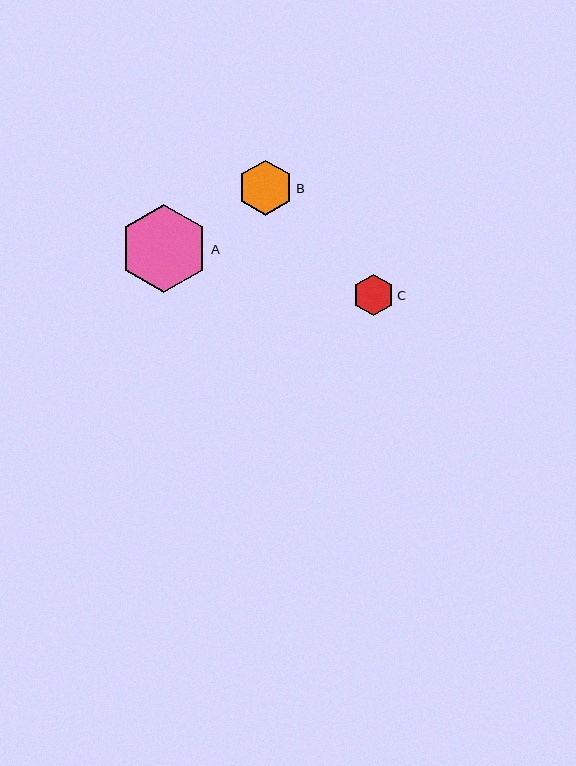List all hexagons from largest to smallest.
From largest to smallest: A, B, C.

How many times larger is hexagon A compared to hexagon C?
Hexagon A is approximately 2.1 times the size of hexagon C.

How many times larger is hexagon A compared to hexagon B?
Hexagon A is approximately 1.6 times the size of hexagon B.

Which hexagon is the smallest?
Hexagon C is the smallest with a size of approximately 42 pixels.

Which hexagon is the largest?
Hexagon A is the largest with a size of approximately 89 pixels.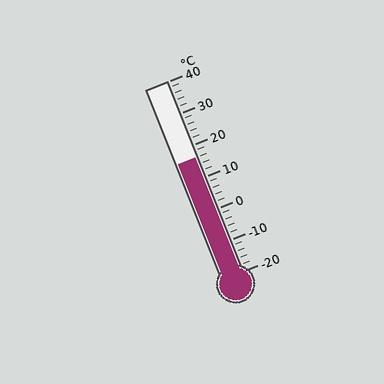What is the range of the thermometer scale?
The thermometer scale ranges from -20°C to 40°C.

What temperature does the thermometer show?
The thermometer shows approximately 16°C.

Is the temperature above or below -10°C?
The temperature is above -10°C.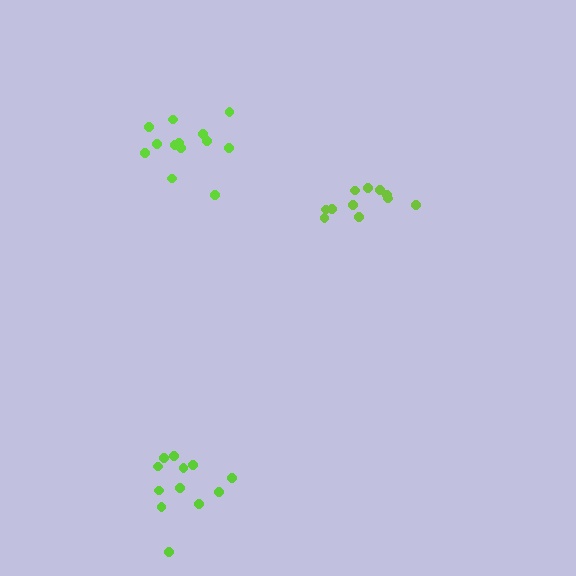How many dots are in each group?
Group 1: 11 dots, Group 2: 12 dots, Group 3: 13 dots (36 total).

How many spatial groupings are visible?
There are 3 spatial groupings.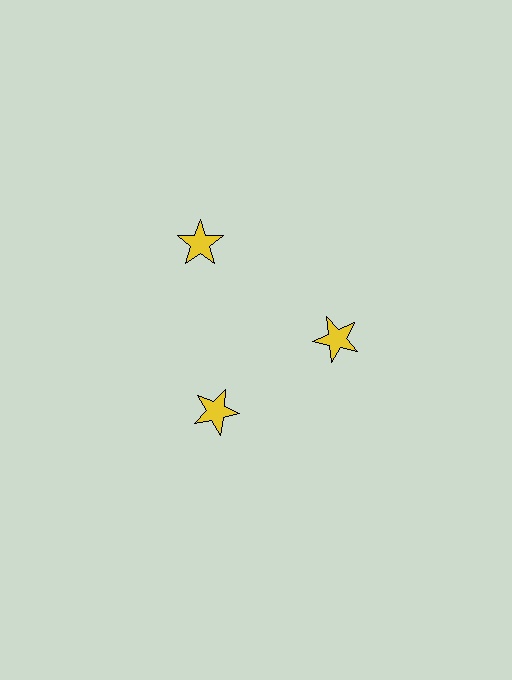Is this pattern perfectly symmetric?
No. The 3 yellow stars are arranged in a ring, but one element near the 11 o'clock position is pushed outward from the center, breaking the 3-fold rotational symmetry.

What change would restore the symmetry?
The symmetry would be restored by moving it inward, back onto the ring so that all 3 stars sit at equal angles and equal distance from the center.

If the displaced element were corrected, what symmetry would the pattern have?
It would have 3-fold rotational symmetry — the pattern would map onto itself every 120 degrees.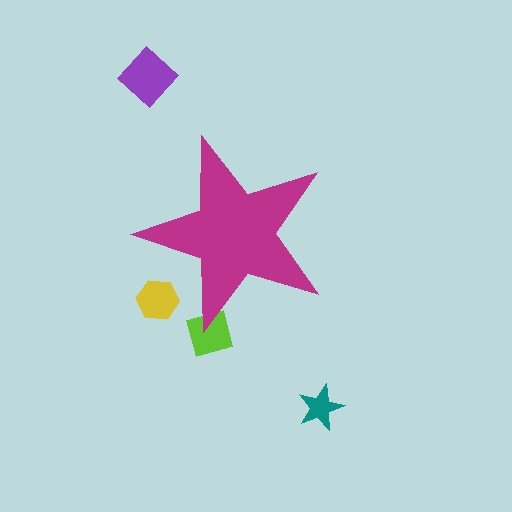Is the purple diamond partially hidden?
No, the purple diamond is fully visible.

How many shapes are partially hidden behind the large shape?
2 shapes are partially hidden.